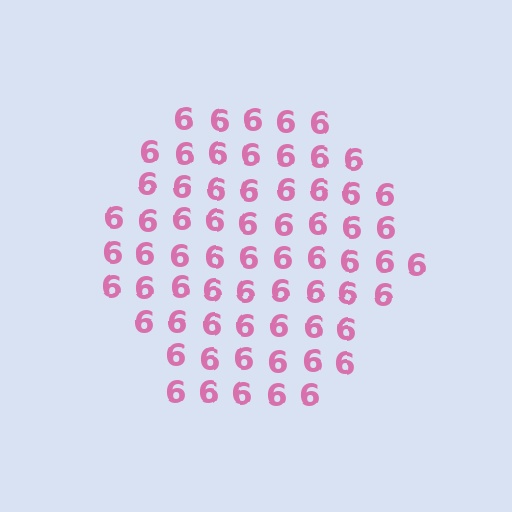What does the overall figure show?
The overall figure shows a hexagon.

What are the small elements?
The small elements are digit 6's.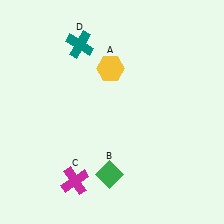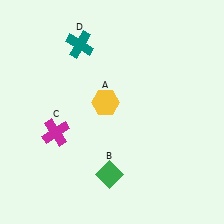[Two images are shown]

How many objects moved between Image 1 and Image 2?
2 objects moved between the two images.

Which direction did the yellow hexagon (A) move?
The yellow hexagon (A) moved down.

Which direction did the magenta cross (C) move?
The magenta cross (C) moved up.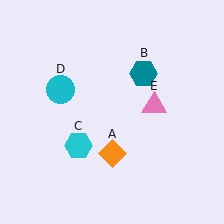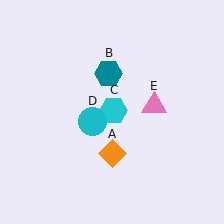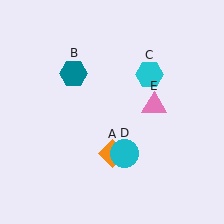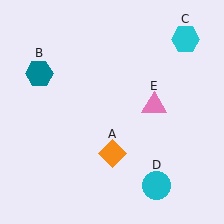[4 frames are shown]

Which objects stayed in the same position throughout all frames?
Orange diamond (object A) and pink triangle (object E) remained stationary.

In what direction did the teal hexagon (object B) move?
The teal hexagon (object B) moved left.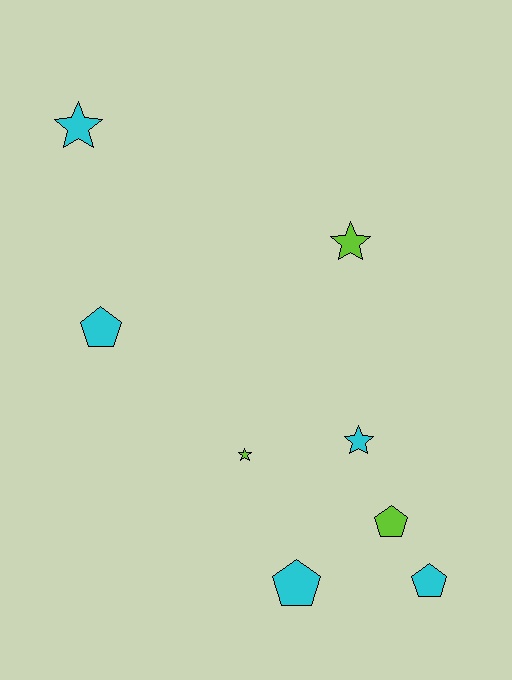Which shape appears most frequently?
Star, with 4 objects.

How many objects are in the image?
There are 8 objects.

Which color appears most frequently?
Cyan, with 5 objects.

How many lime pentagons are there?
There is 1 lime pentagon.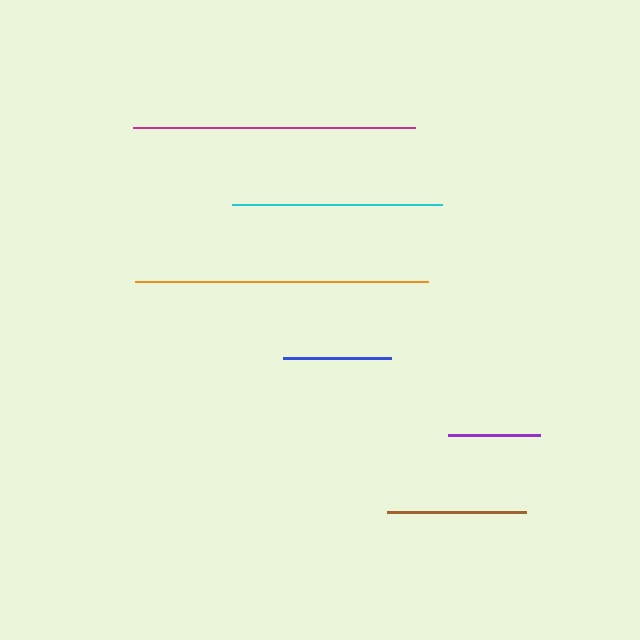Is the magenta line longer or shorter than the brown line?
The magenta line is longer than the brown line.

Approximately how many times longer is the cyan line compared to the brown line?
The cyan line is approximately 1.5 times the length of the brown line.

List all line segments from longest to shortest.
From longest to shortest: orange, magenta, cyan, brown, blue, purple.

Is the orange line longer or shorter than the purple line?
The orange line is longer than the purple line.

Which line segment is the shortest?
The purple line is the shortest at approximately 93 pixels.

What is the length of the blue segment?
The blue segment is approximately 108 pixels long.